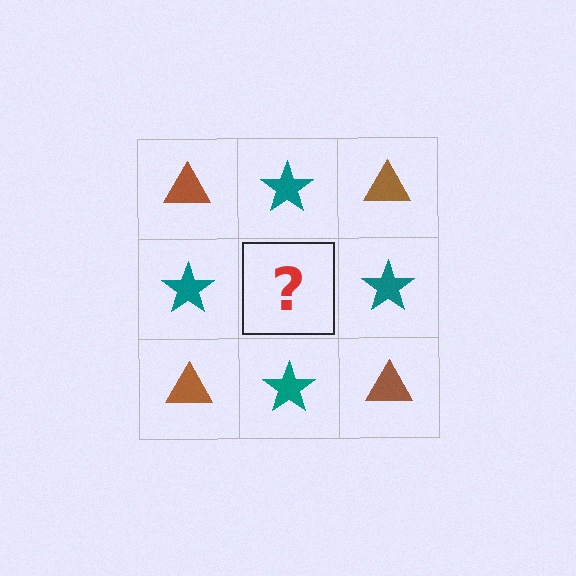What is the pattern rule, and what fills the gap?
The rule is that it alternates brown triangle and teal star in a checkerboard pattern. The gap should be filled with a brown triangle.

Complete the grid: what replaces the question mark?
The question mark should be replaced with a brown triangle.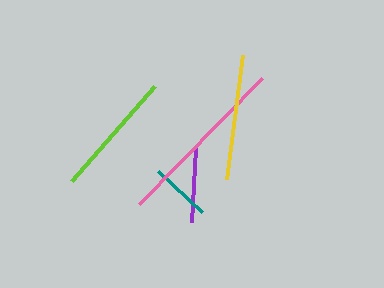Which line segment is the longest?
The pink line is the longest at approximately 176 pixels.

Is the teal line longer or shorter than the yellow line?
The yellow line is longer than the teal line.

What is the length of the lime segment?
The lime segment is approximately 126 pixels long.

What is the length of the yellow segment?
The yellow segment is approximately 125 pixels long.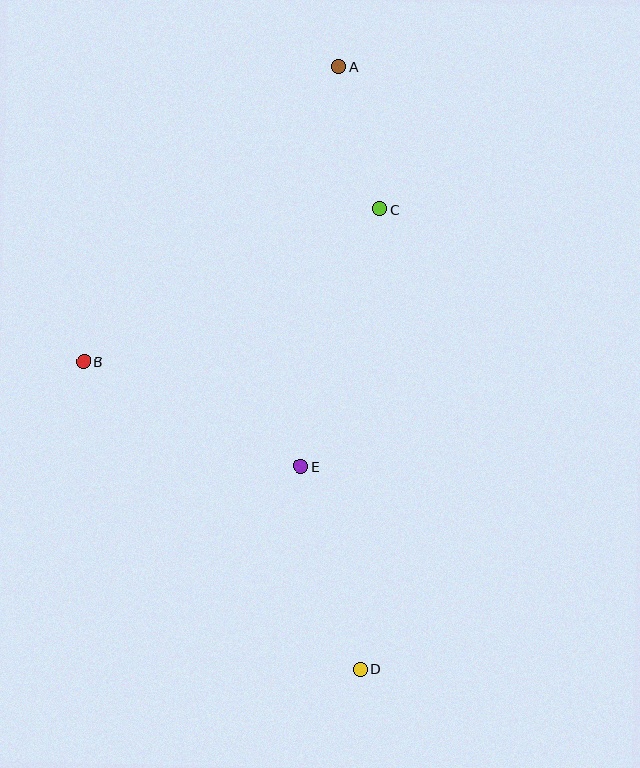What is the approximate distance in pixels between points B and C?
The distance between B and C is approximately 333 pixels.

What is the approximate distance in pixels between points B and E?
The distance between B and E is approximately 241 pixels.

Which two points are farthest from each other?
Points A and D are farthest from each other.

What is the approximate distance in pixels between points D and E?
The distance between D and E is approximately 211 pixels.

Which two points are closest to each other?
Points A and C are closest to each other.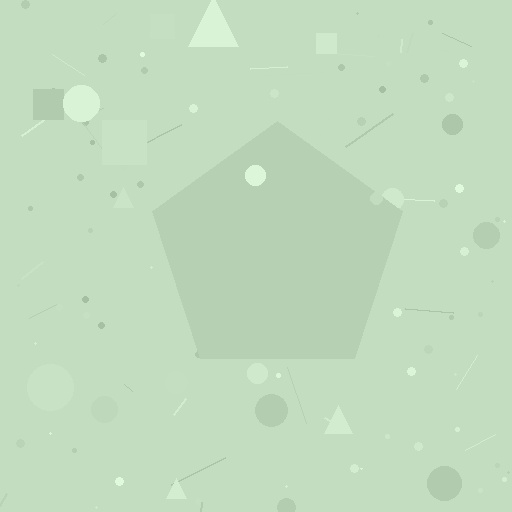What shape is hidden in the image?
A pentagon is hidden in the image.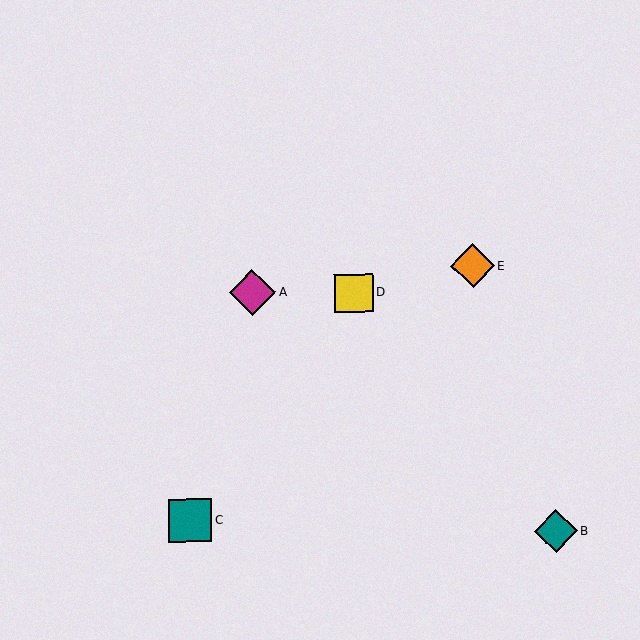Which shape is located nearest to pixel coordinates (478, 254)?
The orange diamond (labeled E) at (473, 266) is nearest to that location.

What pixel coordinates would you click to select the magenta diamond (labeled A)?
Click at (253, 292) to select the magenta diamond A.